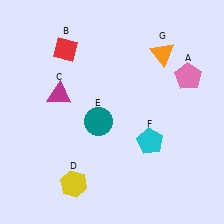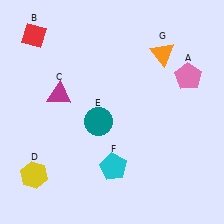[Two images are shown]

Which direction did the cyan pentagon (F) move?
The cyan pentagon (F) moved left.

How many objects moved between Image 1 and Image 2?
3 objects moved between the two images.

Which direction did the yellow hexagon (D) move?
The yellow hexagon (D) moved left.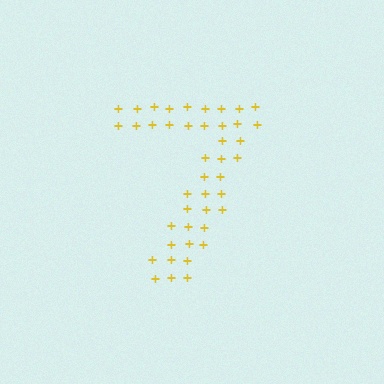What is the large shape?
The large shape is the digit 7.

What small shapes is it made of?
It is made of small plus signs.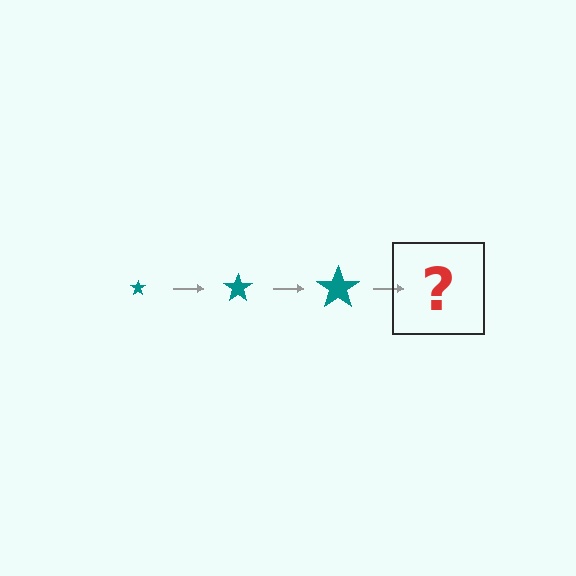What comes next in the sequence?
The next element should be a teal star, larger than the previous one.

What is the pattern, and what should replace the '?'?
The pattern is that the star gets progressively larger each step. The '?' should be a teal star, larger than the previous one.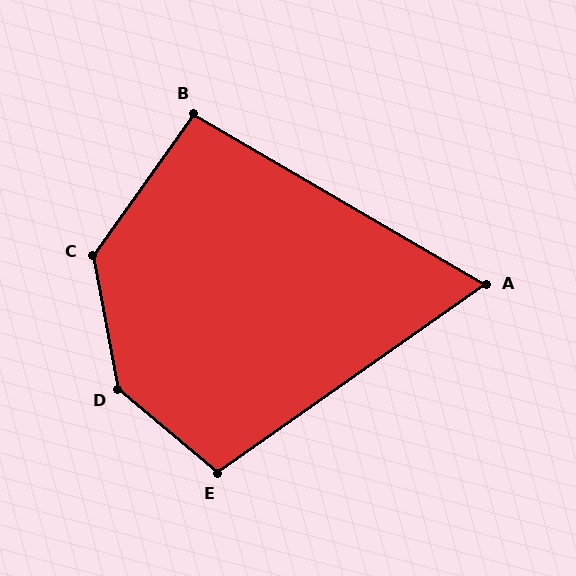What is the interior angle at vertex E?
Approximately 105 degrees (obtuse).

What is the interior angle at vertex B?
Approximately 95 degrees (obtuse).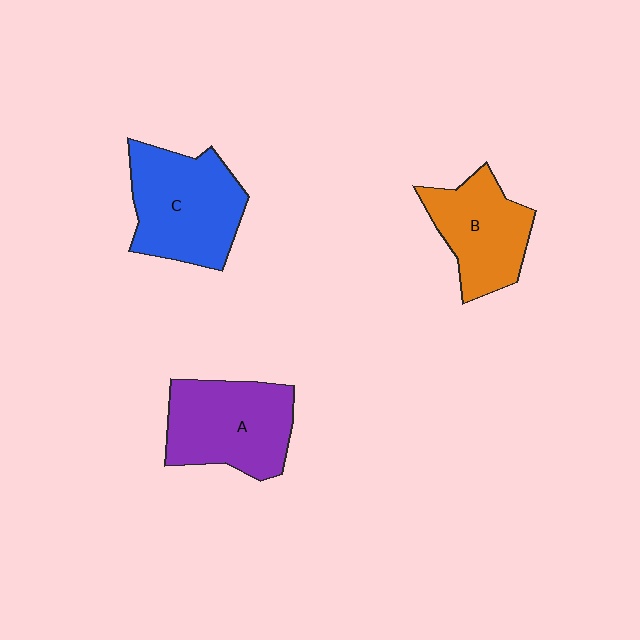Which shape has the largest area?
Shape C (blue).